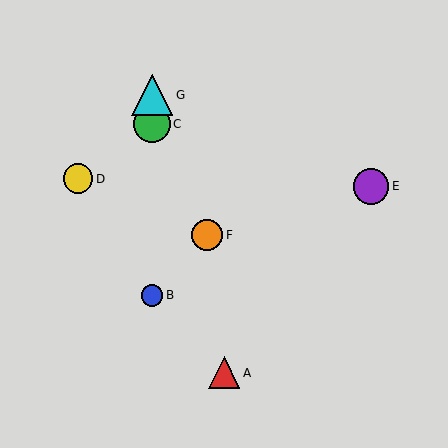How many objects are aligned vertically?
3 objects (B, C, G) are aligned vertically.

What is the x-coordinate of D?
Object D is at x≈78.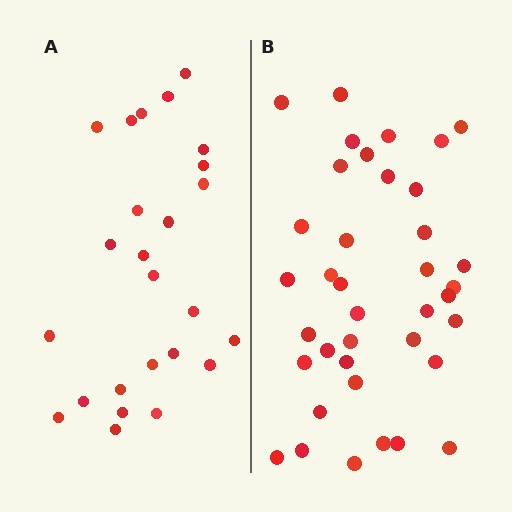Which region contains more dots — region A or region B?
Region B (the right region) has more dots.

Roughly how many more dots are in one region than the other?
Region B has approximately 15 more dots than region A.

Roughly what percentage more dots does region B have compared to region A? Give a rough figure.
About 50% more.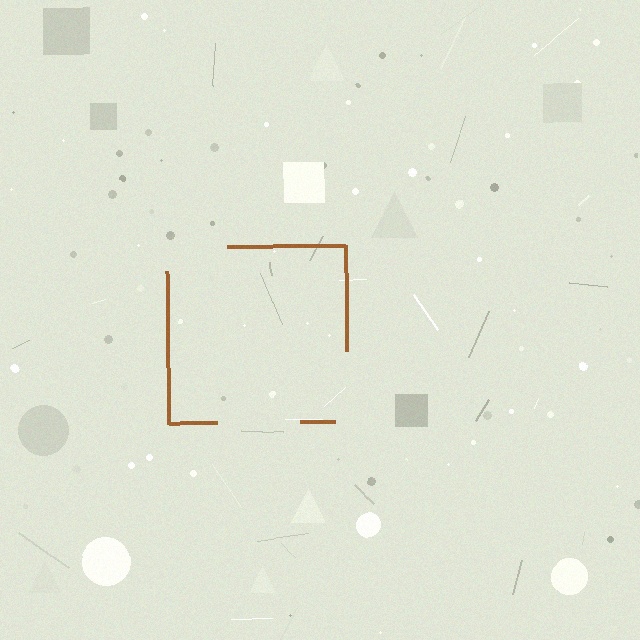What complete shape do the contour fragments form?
The contour fragments form a square.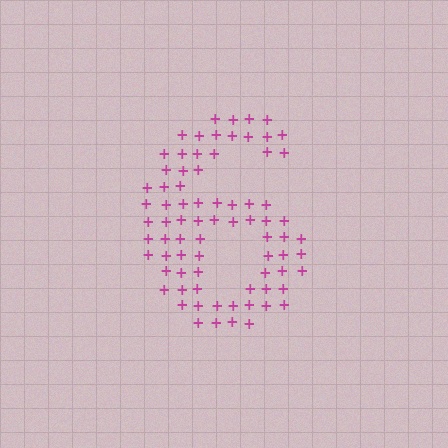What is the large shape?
The large shape is the digit 6.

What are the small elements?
The small elements are plus signs.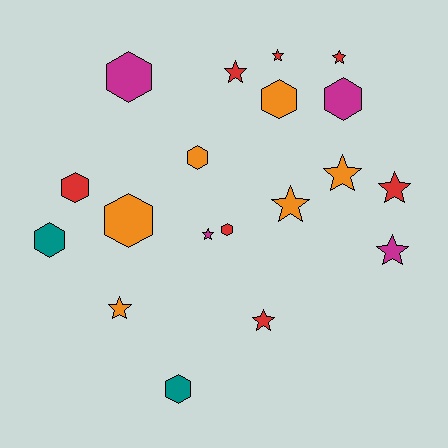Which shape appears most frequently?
Star, with 10 objects.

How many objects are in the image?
There are 19 objects.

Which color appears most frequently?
Red, with 7 objects.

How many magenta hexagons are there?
There are 2 magenta hexagons.